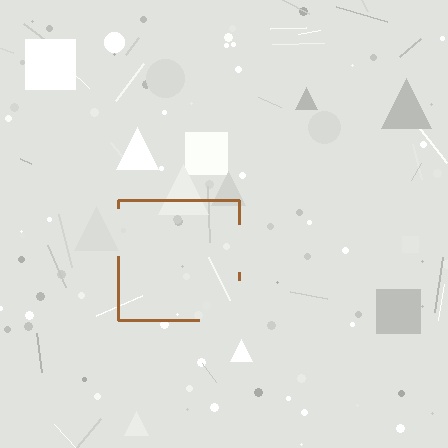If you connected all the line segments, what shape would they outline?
They would outline a square.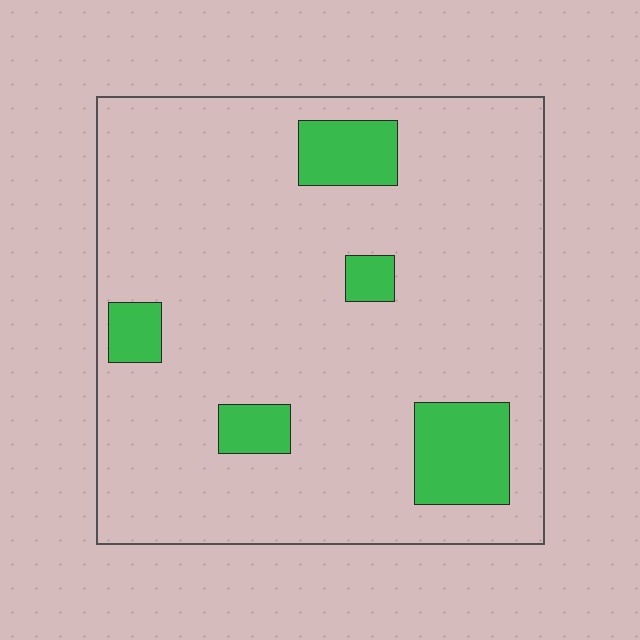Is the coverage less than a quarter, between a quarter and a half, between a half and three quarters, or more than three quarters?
Less than a quarter.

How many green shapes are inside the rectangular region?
5.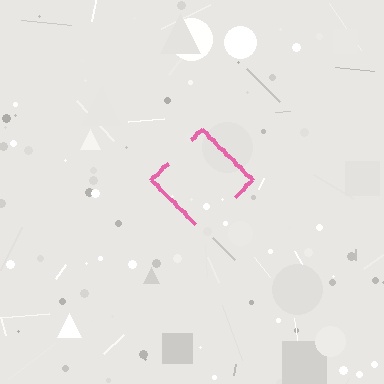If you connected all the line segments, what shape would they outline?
They would outline a diamond.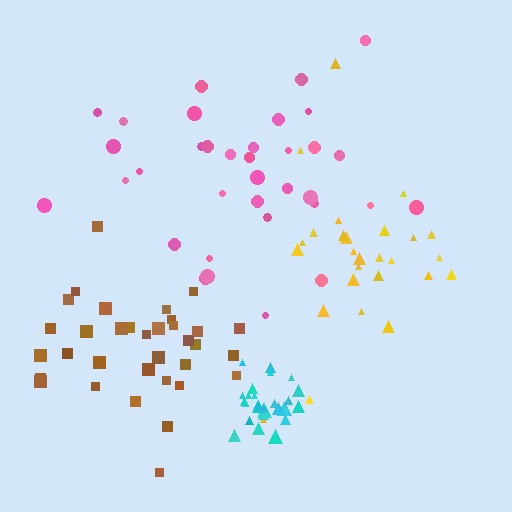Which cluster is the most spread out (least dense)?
Yellow.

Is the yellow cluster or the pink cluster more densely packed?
Pink.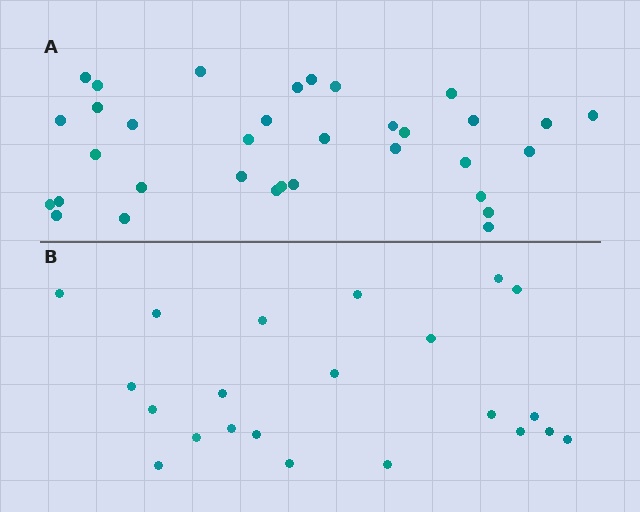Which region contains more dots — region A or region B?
Region A (the top region) has more dots.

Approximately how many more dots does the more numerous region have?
Region A has roughly 12 or so more dots than region B.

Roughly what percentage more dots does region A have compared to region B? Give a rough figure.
About 55% more.